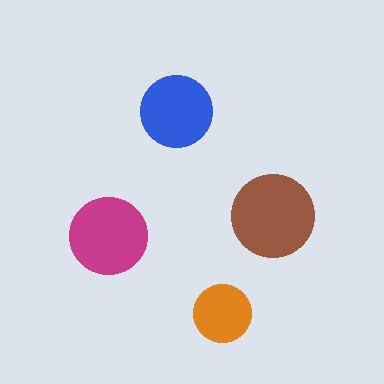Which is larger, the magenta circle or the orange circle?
The magenta one.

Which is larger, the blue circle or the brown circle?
The brown one.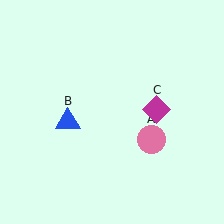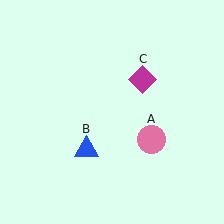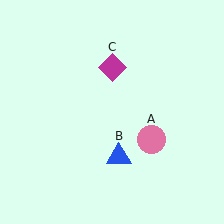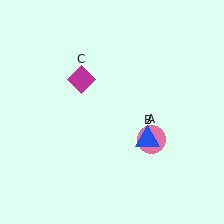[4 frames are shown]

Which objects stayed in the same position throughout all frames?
Pink circle (object A) remained stationary.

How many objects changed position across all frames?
2 objects changed position: blue triangle (object B), magenta diamond (object C).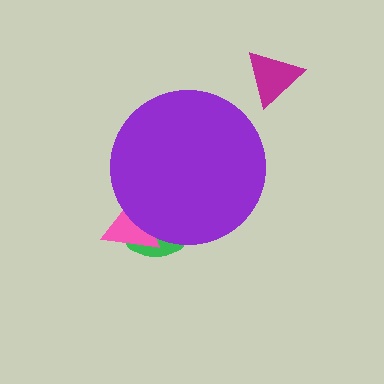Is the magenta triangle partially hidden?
No, the magenta triangle is fully visible.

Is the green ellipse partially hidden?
Yes, the green ellipse is partially hidden behind the purple circle.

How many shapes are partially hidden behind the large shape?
2 shapes are partially hidden.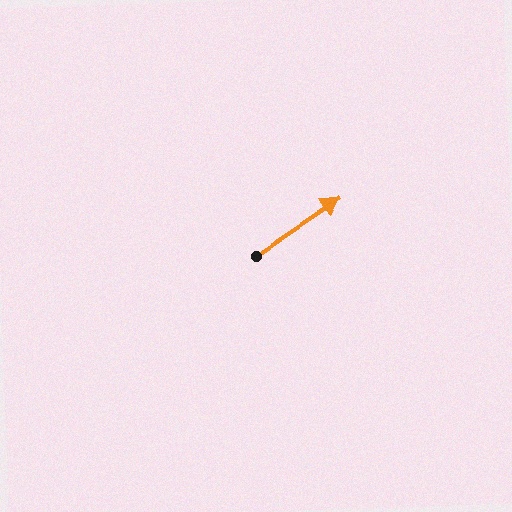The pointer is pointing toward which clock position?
Roughly 2 o'clock.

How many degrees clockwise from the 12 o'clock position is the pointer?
Approximately 56 degrees.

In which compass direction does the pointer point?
Northeast.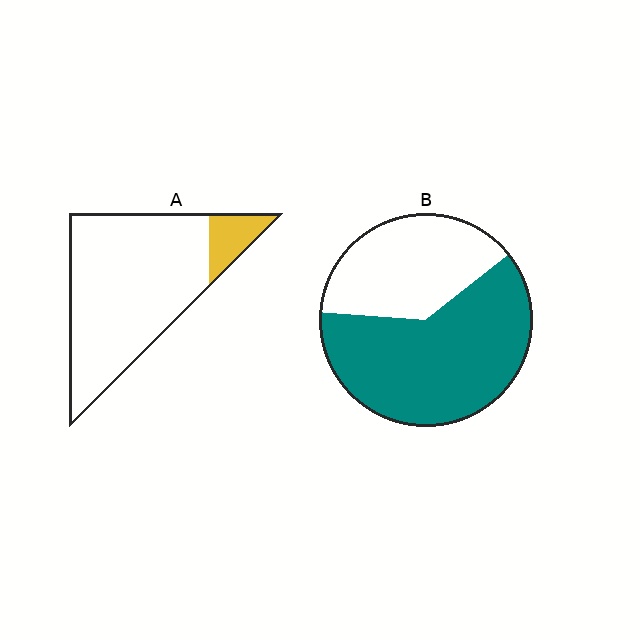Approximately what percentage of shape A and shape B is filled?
A is approximately 10% and B is approximately 60%.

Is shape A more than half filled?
No.